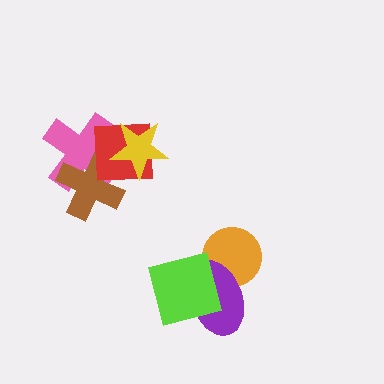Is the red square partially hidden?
Yes, it is partially covered by another shape.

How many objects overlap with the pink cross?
3 objects overlap with the pink cross.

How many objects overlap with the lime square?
1 object overlaps with the lime square.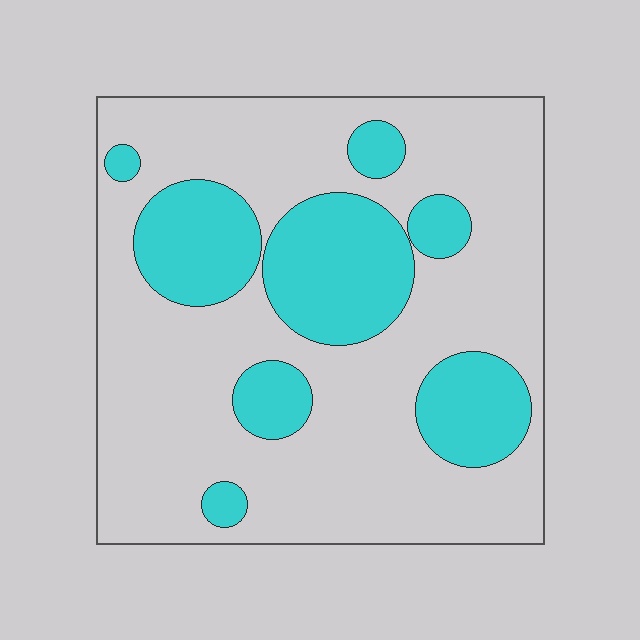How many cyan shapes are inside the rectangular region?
8.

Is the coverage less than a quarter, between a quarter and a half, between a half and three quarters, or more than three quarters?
Between a quarter and a half.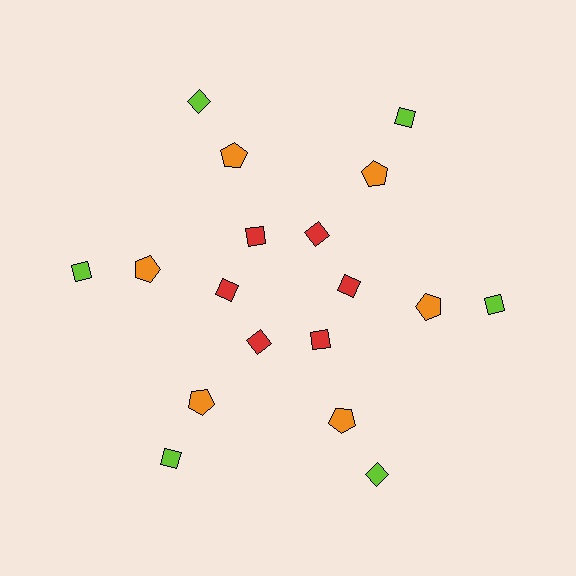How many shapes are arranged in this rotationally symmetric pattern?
There are 18 shapes, arranged in 6 groups of 3.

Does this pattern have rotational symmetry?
Yes, this pattern has 6-fold rotational symmetry. It looks the same after rotating 60 degrees around the center.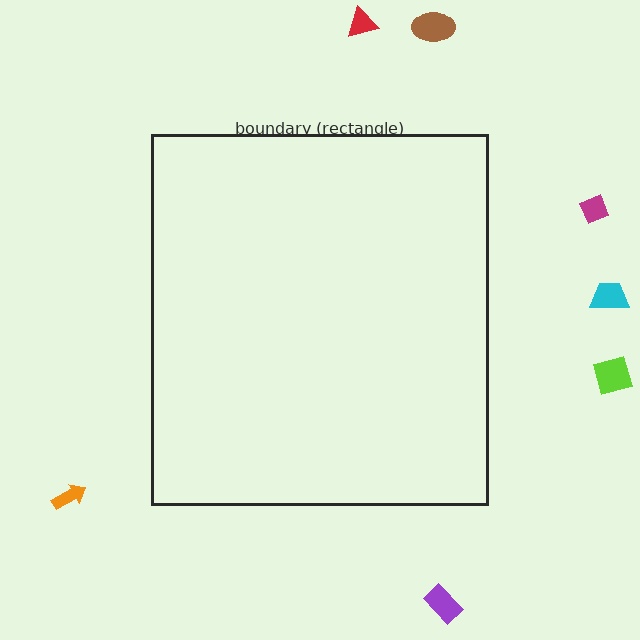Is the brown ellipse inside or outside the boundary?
Outside.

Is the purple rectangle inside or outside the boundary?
Outside.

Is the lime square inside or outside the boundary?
Outside.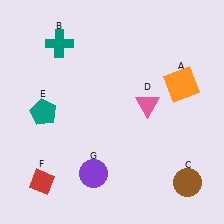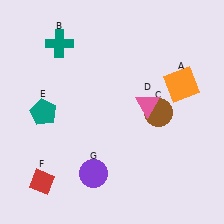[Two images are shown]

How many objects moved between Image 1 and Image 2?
1 object moved between the two images.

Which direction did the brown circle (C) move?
The brown circle (C) moved up.